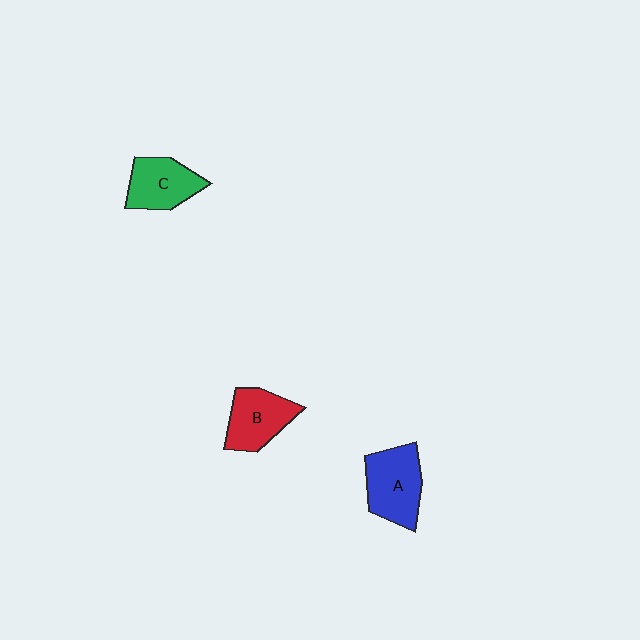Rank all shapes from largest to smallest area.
From largest to smallest: A (blue), B (red), C (green).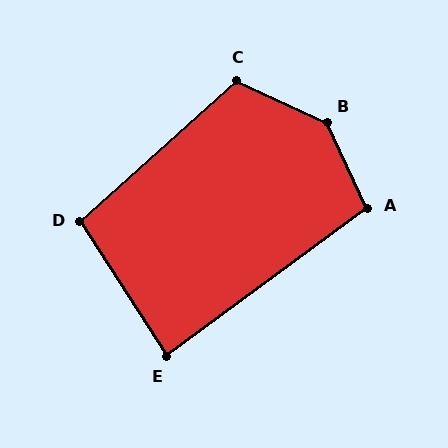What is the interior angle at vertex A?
Approximately 101 degrees (obtuse).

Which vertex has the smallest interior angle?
E, at approximately 86 degrees.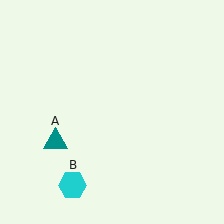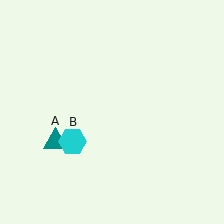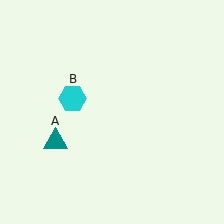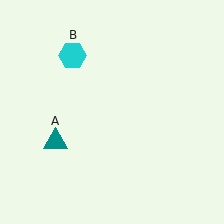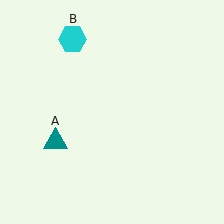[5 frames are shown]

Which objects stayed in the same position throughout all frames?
Teal triangle (object A) remained stationary.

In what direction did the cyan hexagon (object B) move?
The cyan hexagon (object B) moved up.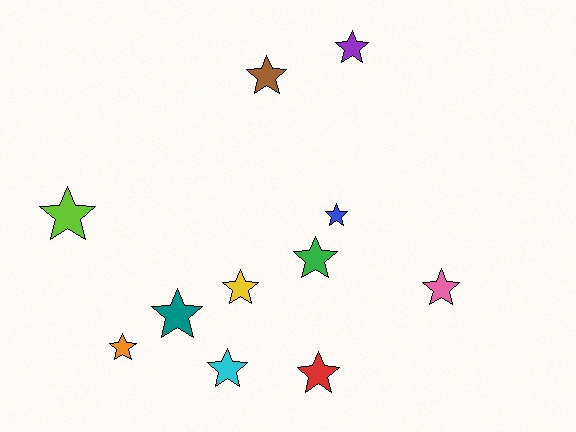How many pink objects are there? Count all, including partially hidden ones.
There is 1 pink object.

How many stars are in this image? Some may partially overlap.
There are 11 stars.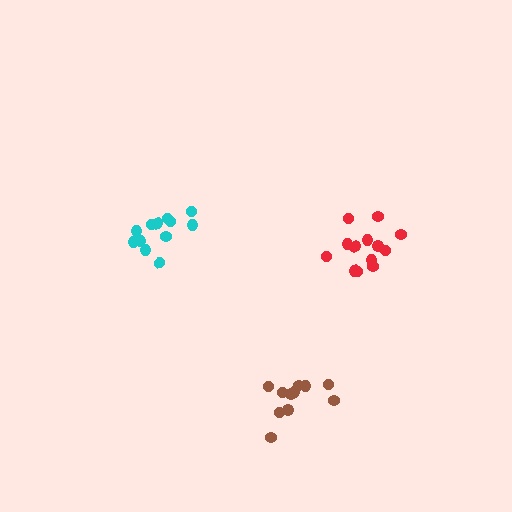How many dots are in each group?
Group 1: 12 dots, Group 2: 13 dots, Group 3: 11 dots (36 total).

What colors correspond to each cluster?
The clusters are colored: cyan, red, brown.